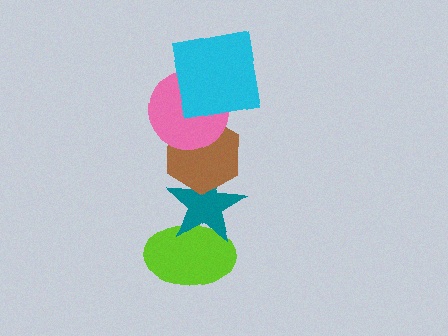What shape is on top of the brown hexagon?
The pink circle is on top of the brown hexagon.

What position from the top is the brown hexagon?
The brown hexagon is 3rd from the top.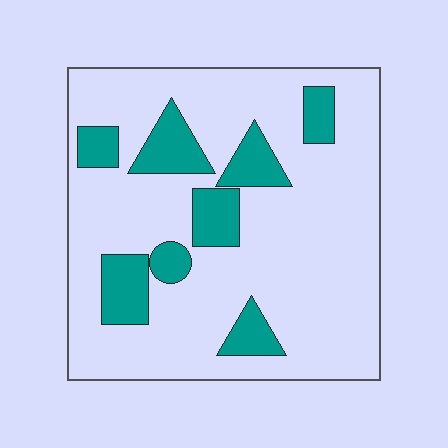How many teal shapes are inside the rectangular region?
8.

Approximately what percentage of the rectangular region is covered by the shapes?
Approximately 20%.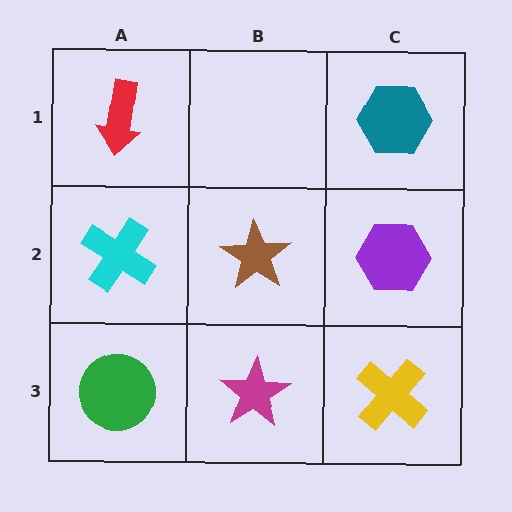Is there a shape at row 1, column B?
No, that cell is empty.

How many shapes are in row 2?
3 shapes.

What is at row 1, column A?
A red arrow.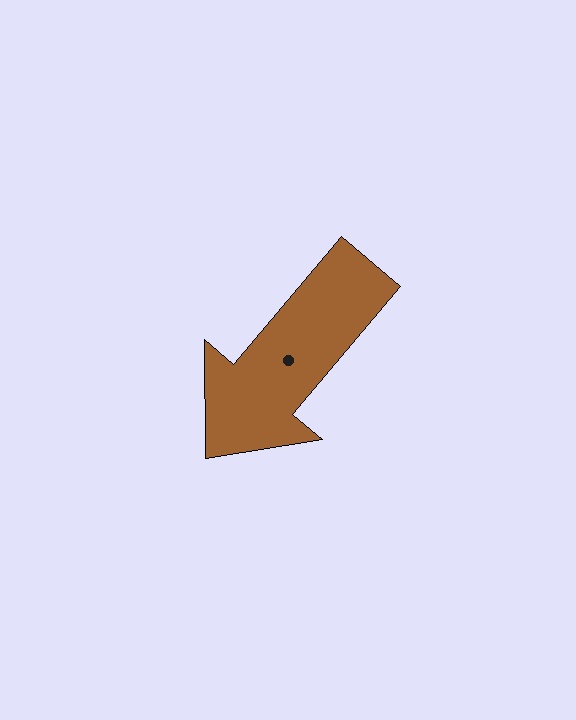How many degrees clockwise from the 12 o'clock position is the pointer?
Approximately 220 degrees.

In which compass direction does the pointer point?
Southwest.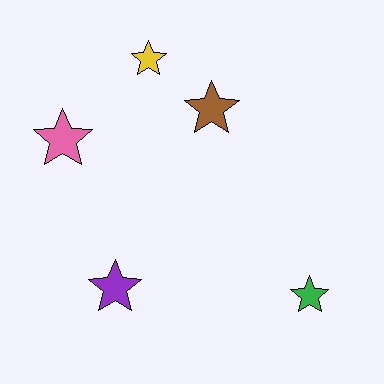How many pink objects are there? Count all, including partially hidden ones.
There is 1 pink object.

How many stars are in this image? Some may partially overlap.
There are 5 stars.